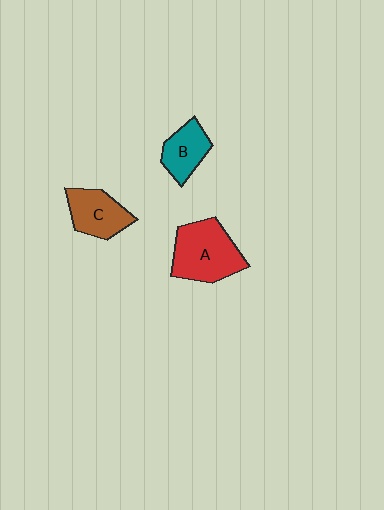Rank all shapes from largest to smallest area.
From largest to smallest: A (red), C (brown), B (teal).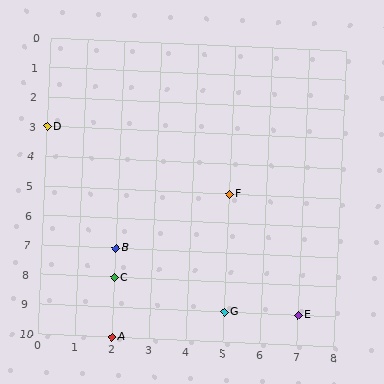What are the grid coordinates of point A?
Point A is at grid coordinates (2, 10).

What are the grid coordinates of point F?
Point F is at grid coordinates (5, 5).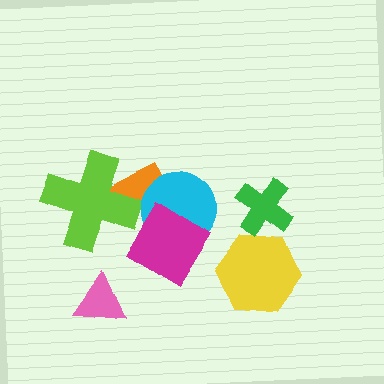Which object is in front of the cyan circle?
The magenta diamond is in front of the cyan circle.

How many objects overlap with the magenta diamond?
2 objects overlap with the magenta diamond.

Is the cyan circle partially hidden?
Yes, it is partially covered by another shape.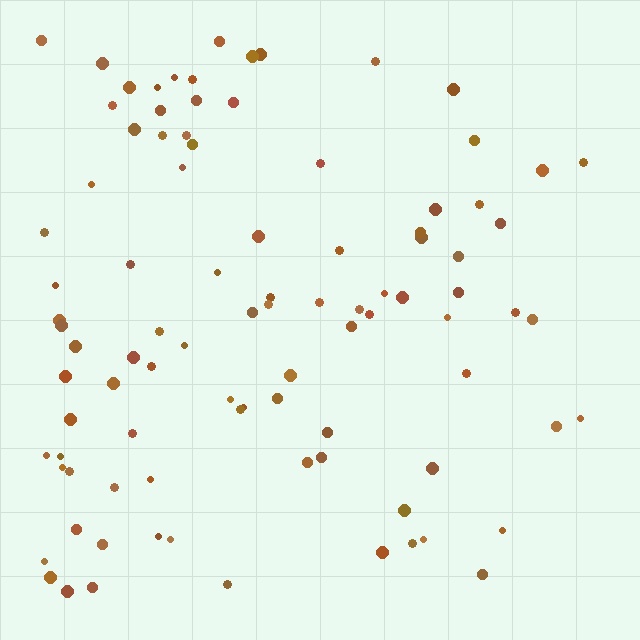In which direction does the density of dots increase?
From right to left, with the left side densest.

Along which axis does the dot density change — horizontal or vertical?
Horizontal.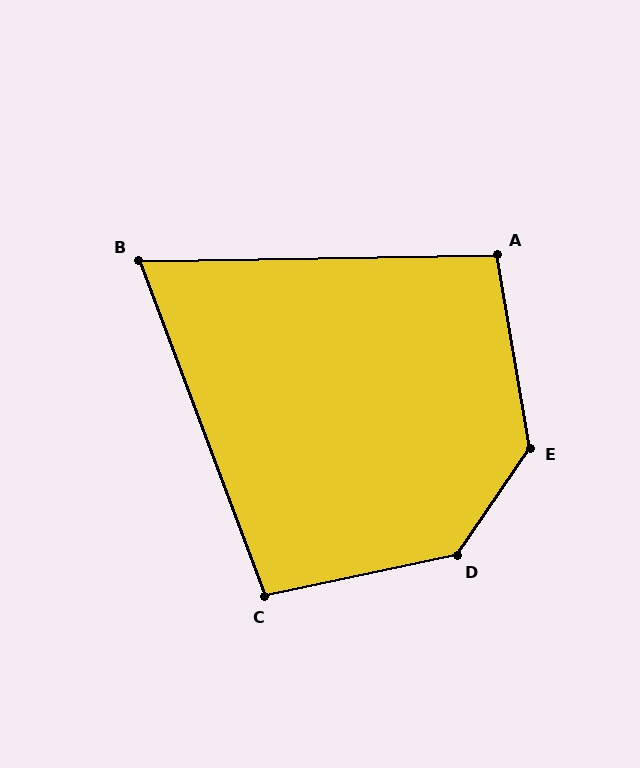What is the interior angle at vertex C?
Approximately 98 degrees (obtuse).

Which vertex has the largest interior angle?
D, at approximately 136 degrees.